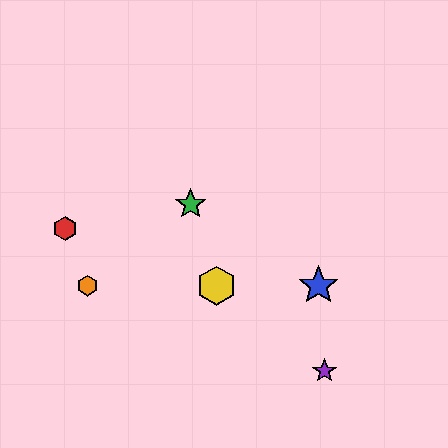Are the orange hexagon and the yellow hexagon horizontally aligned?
Yes, both are at y≈286.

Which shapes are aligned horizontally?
The blue star, the yellow hexagon, the orange hexagon are aligned horizontally.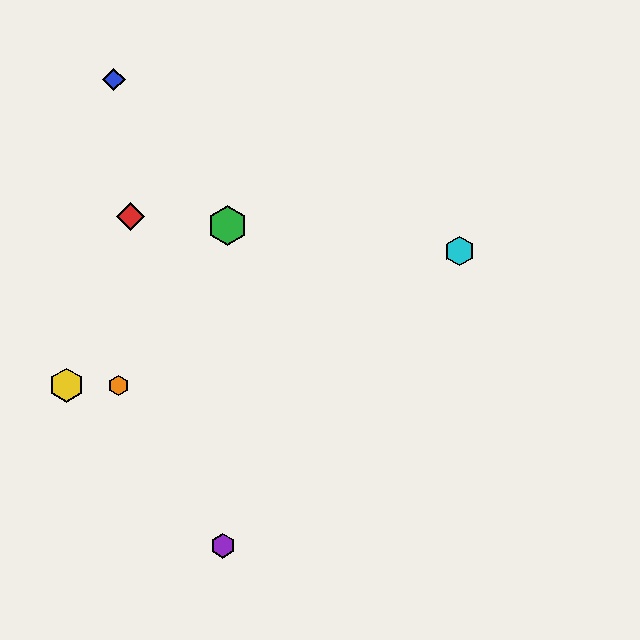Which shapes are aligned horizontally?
The yellow hexagon, the orange hexagon are aligned horizontally.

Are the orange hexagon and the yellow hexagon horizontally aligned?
Yes, both are at y≈385.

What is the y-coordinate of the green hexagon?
The green hexagon is at y≈226.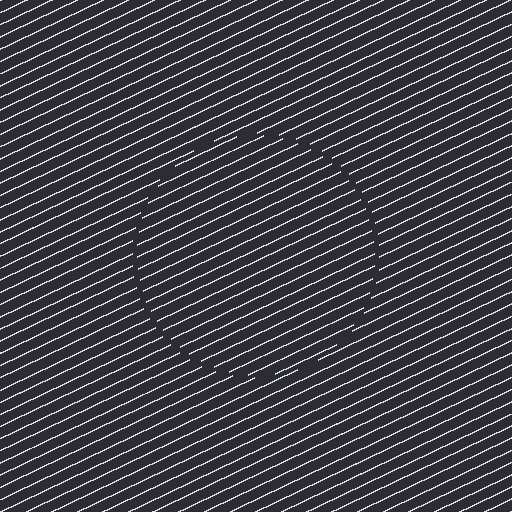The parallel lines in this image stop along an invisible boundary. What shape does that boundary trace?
An illusory circle. The interior of the shape contains the same grating, shifted by half a period — the contour is defined by the phase discontinuity where line-ends from the inner and outer gratings abut.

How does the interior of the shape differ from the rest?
The interior of the shape contains the same grating, shifted by half a period — the contour is defined by the phase discontinuity where line-ends from the inner and outer gratings abut.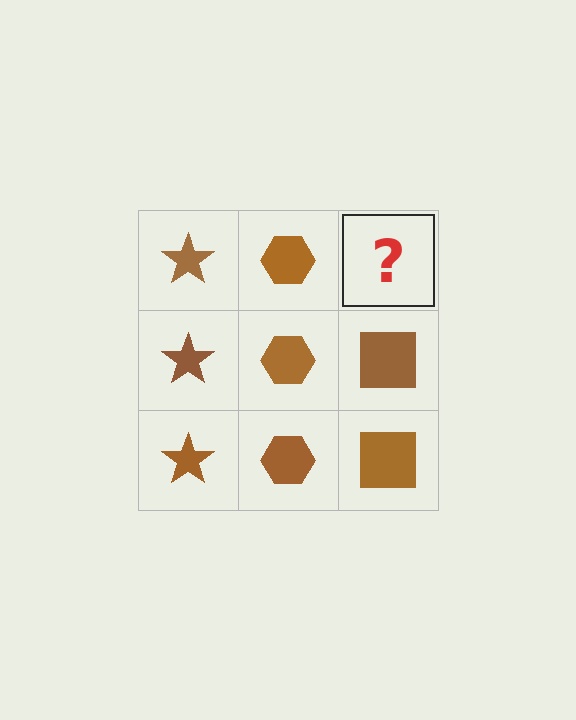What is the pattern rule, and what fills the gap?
The rule is that each column has a consistent shape. The gap should be filled with a brown square.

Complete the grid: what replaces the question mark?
The question mark should be replaced with a brown square.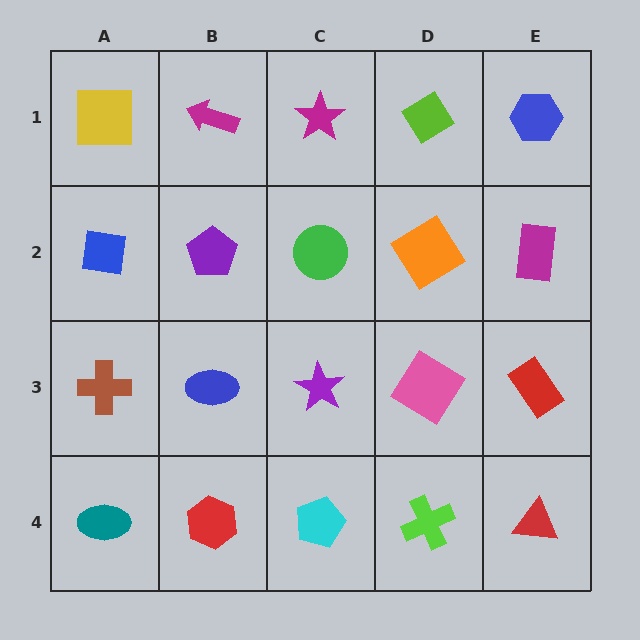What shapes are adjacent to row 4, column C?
A purple star (row 3, column C), a red hexagon (row 4, column B), a lime cross (row 4, column D).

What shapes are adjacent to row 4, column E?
A red rectangle (row 3, column E), a lime cross (row 4, column D).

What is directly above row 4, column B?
A blue ellipse.